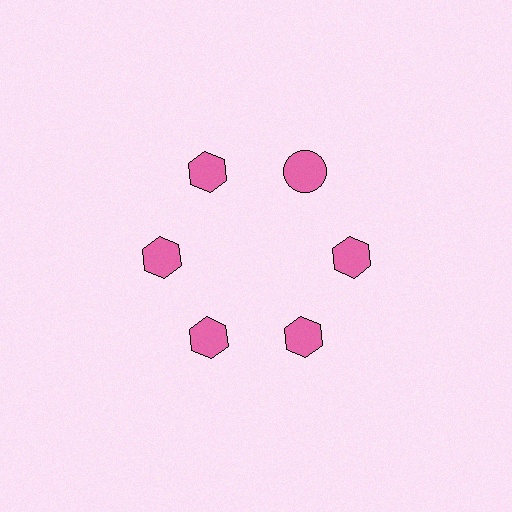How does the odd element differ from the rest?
It has a different shape: circle instead of hexagon.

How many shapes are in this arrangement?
There are 6 shapes arranged in a ring pattern.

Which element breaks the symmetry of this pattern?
The pink circle at roughly the 1 o'clock position breaks the symmetry. All other shapes are pink hexagons.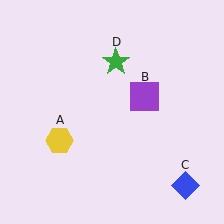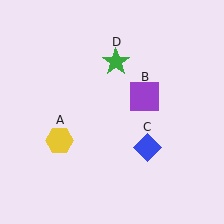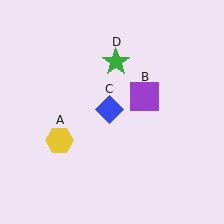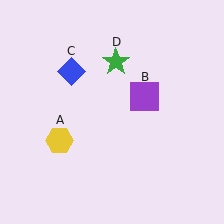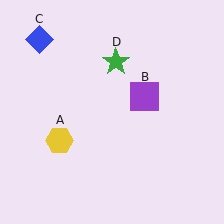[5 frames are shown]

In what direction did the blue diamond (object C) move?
The blue diamond (object C) moved up and to the left.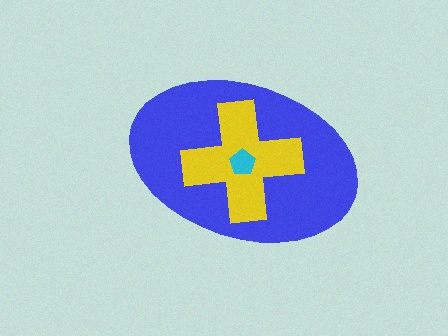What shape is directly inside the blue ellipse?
The yellow cross.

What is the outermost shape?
The blue ellipse.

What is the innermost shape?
The cyan pentagon.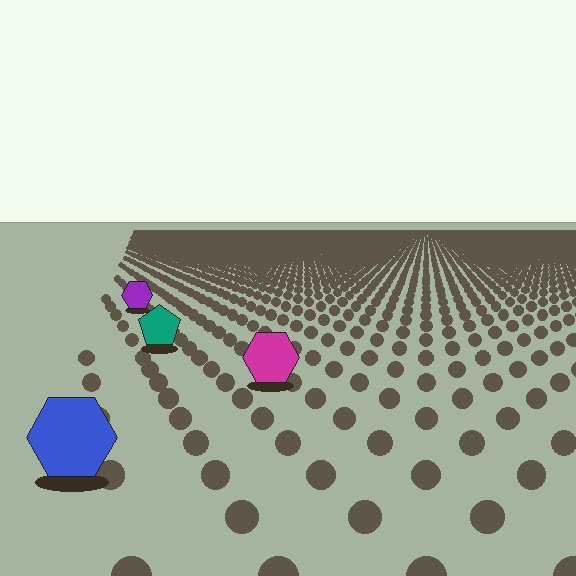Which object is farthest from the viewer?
The purple hexagon is farthest from the viewer. It appears smaller and the ground texture around it is denser.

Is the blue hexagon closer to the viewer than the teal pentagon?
Yes. The blue hexagon is closer — you can tell from the texture gradient: the ground texture is coarser near it.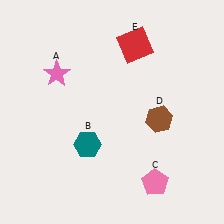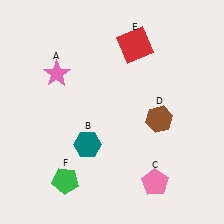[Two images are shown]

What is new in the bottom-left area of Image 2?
A green pentagon (F) was added in the bottom-left area of Image 2.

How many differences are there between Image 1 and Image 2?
There is 1 difference between the two images.